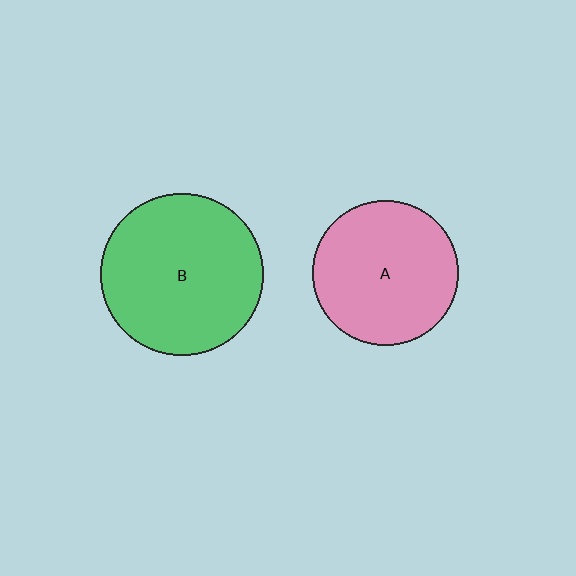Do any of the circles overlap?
No, none of the circles overlap.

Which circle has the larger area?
Circle B (green).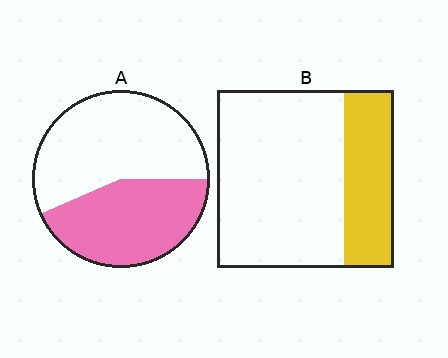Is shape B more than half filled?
No.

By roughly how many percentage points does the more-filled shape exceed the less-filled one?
By roughly 15 percentage points (A over B).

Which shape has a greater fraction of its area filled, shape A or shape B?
Shape A.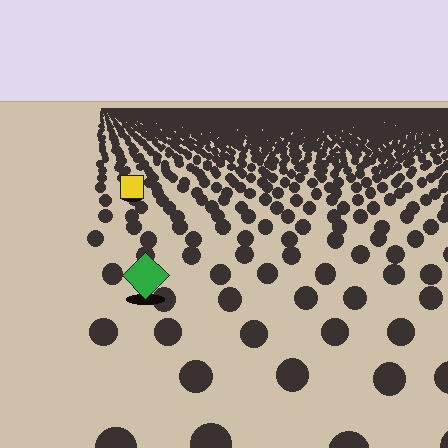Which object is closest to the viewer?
The green diamond is closest. The texture marks near it are larger and more spread out.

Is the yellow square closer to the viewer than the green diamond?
No. The green diamond is closer — you can tell from the texture gradient: the ground texture is coarser near it.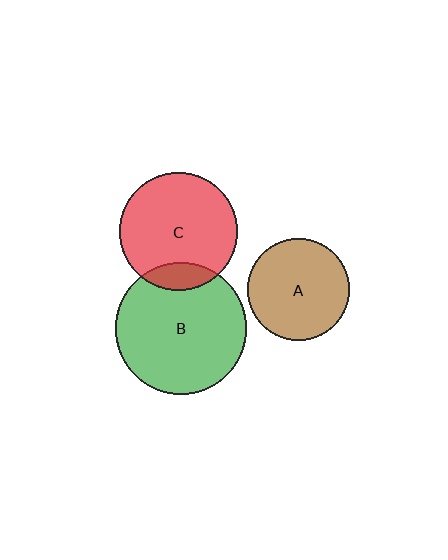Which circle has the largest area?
Circle B (green).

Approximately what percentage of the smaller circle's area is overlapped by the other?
Approximately 15%.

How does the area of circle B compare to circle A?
Approximately 1.7 times.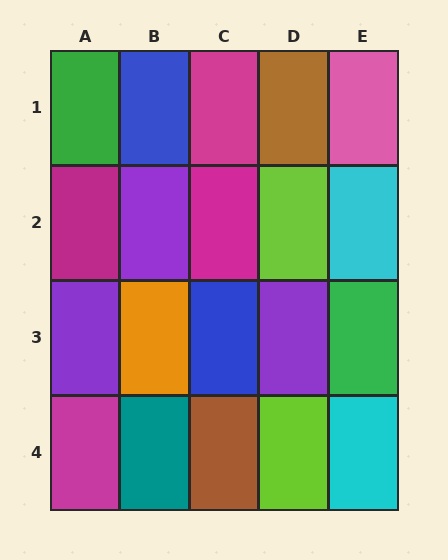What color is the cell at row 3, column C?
Blue.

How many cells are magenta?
4 cells are magenta.